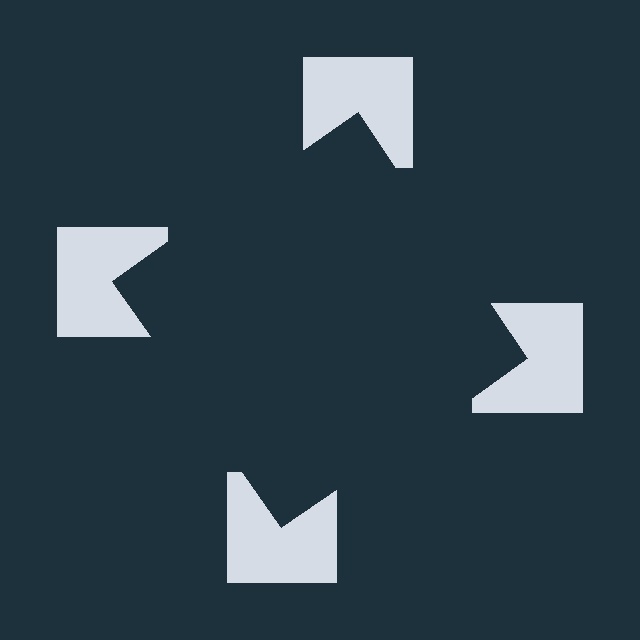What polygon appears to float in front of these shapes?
An illusory square — its edges are inferred from the aligned wedge cuts in the notched squares, not physically drawn.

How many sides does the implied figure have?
4 sides.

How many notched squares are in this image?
There are 4 — one at each vertex of the illusory square.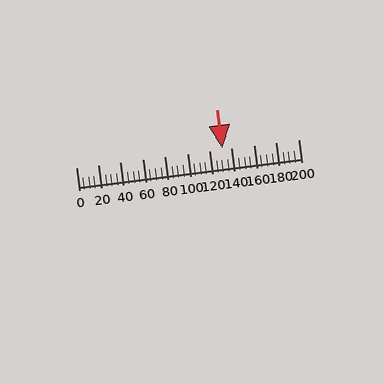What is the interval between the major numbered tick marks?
The major tick marks are spaced 20 units apart.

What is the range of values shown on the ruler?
The ruler shows values from 0 to 200.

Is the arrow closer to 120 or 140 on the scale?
The arrow is closer to 140.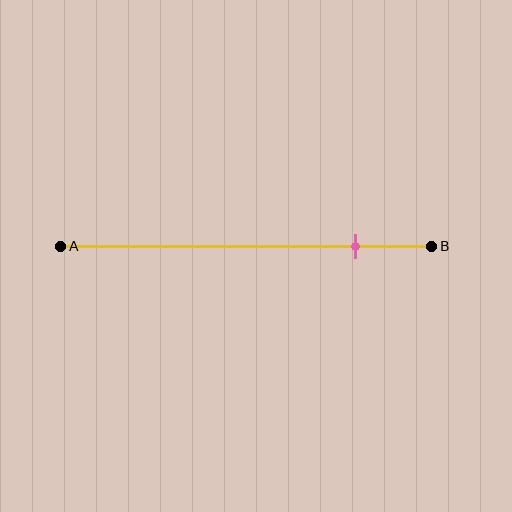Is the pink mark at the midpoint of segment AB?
No, the mark is at about 80% from A, not at the 50% midpoint.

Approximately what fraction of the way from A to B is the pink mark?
The pink mark is approximately 80% of the way from A to B.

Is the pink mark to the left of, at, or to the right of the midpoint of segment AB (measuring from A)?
The pink mark is to the right of the midpoint of segment AB.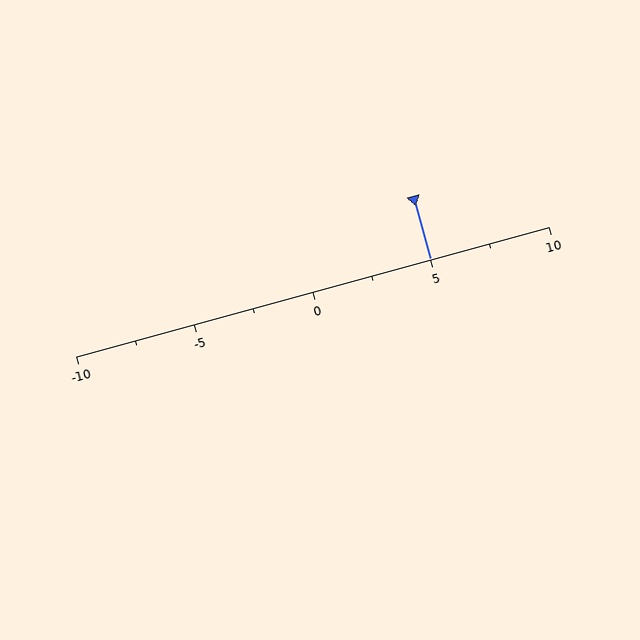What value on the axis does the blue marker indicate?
The marker indicates approximately 5.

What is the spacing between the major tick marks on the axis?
The major ticks are spaced 5 apart.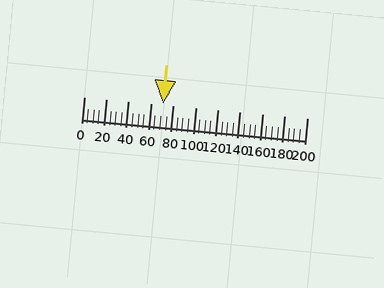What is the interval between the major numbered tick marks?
The major tick marks are spaced 20 units apart.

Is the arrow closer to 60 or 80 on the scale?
The arrow is closer to 80.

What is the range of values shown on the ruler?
The ruler shows values from 0 to 200.